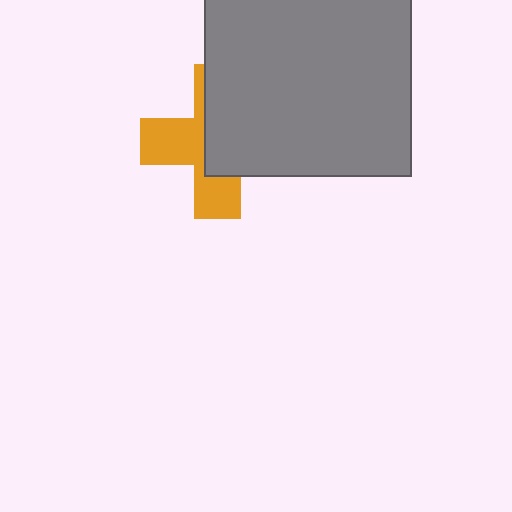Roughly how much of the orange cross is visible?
About half of it is visible (roughly 45%).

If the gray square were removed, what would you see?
You would see the complete orange cross.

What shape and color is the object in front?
The object in front is a gray square.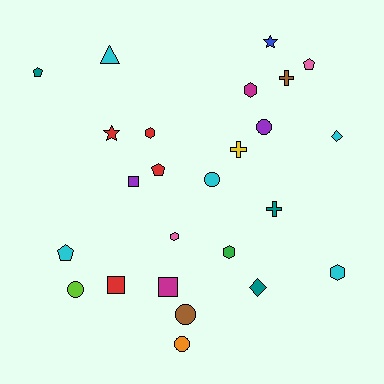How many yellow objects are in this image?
There is 1 yellow object.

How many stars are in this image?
There are 2 stars.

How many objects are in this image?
There are 25 objects.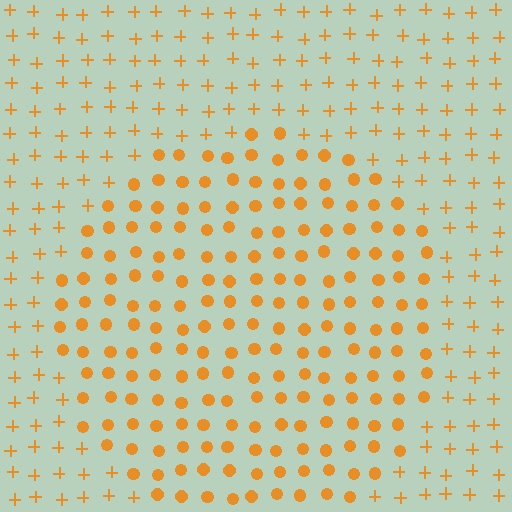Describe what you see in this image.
The image is filled with small orange elements arranged in a uniform grid. A circle-shaped region contains circles, while the surrounding area contains plus signs. The boundary is defined purely by the change in element shape.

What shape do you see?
I see a circle.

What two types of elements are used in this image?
The image uses circles inside the circle region and plus signs outside it.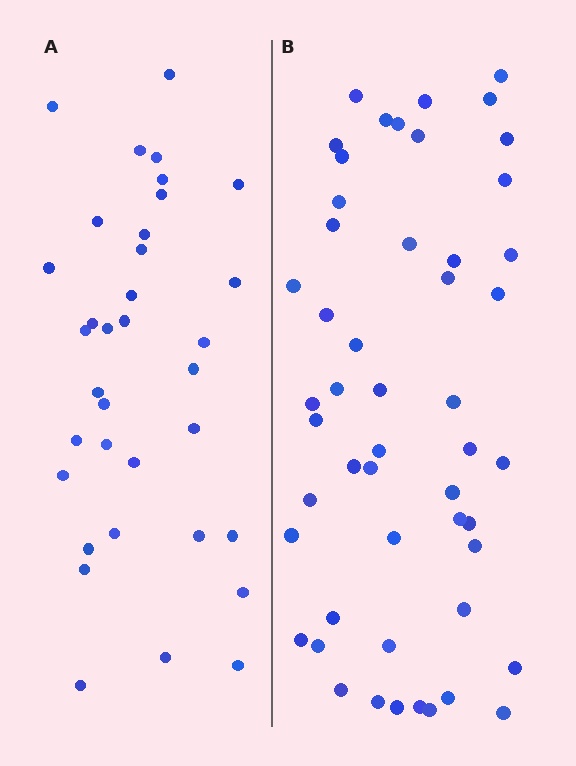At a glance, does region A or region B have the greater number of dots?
Region B (the right region) has more dots.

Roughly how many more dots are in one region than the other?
Region B has approximately 15 more dots than region A.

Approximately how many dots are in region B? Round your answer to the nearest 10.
About 50 dots. (The exact count is 51, which rounds to 50.)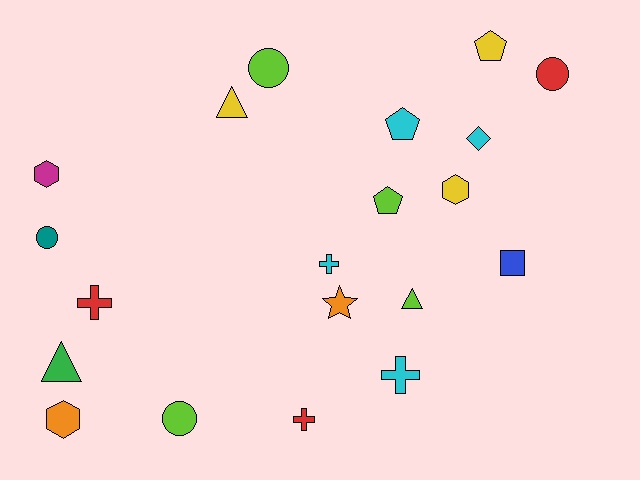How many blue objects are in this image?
There is 1 blue object.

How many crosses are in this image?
There are 4 crosses.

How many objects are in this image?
There are 20 objects.